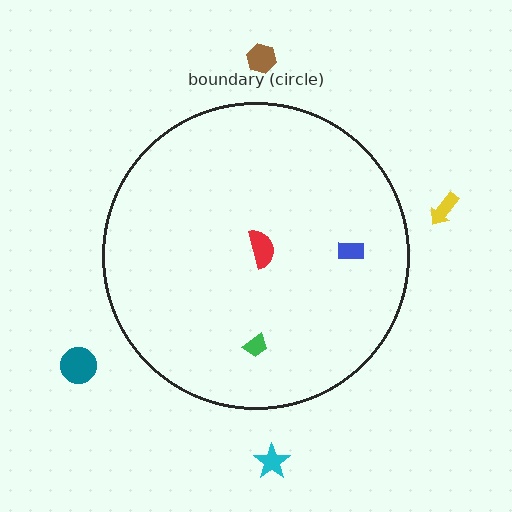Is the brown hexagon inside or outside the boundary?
Outside.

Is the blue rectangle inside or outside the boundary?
Inside.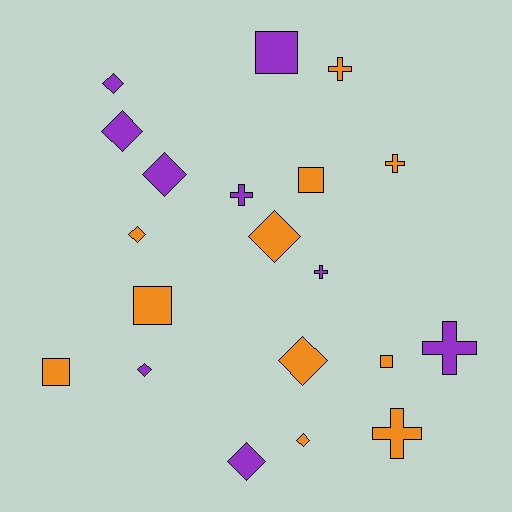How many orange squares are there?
There are 4 orange squares.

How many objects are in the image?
There are 20 objects.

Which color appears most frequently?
Orange, with 11 objects.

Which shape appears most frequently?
Diamond, with 9 objects.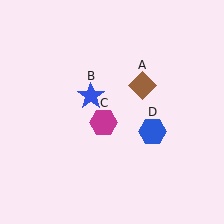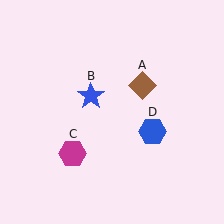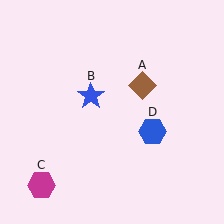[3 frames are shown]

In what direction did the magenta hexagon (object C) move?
The magenta hexagon (object C) moved down and to the left.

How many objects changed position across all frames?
1 object changed position: magenta hexagon (object C).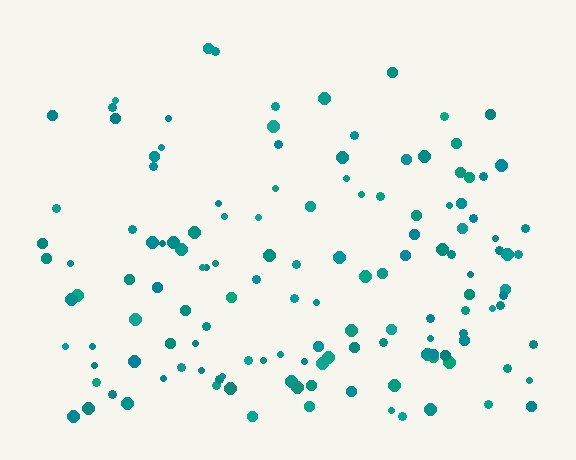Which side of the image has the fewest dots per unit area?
The top.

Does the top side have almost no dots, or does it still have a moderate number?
Still a moderate number, just noticeably fewer than the bottom.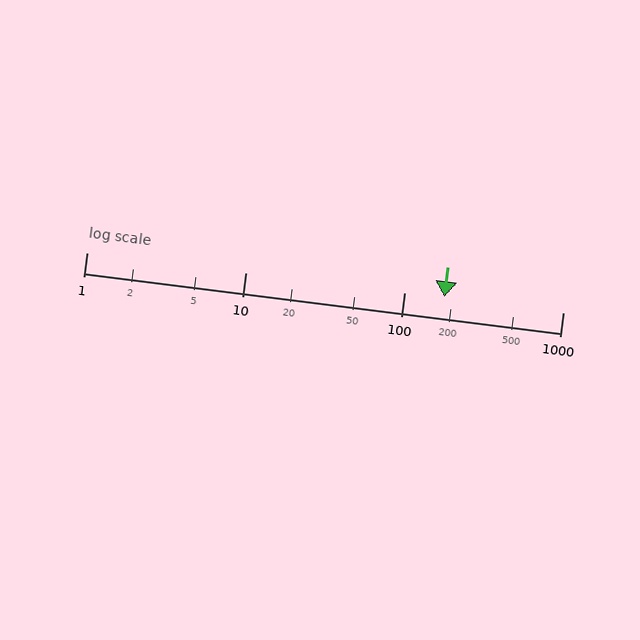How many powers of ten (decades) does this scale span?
The scale spans 3 decades, from 1 to 1000.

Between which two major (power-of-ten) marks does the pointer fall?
The pointer is between 100 and 1000.